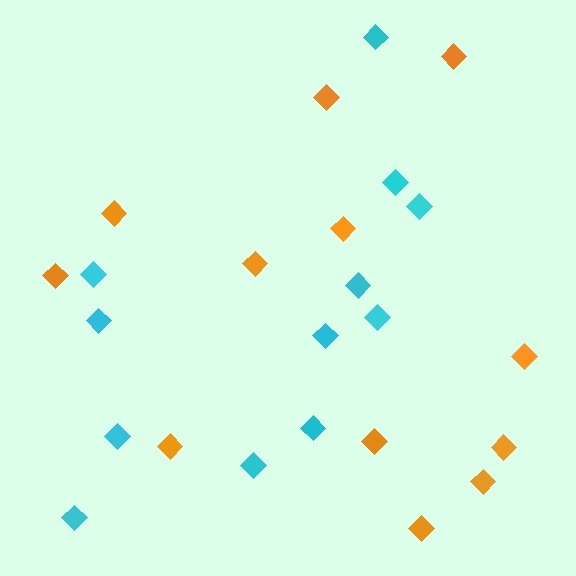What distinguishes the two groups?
There are 2 groups: one group of orange diamonds (12) and one group of cyan diamonds (12).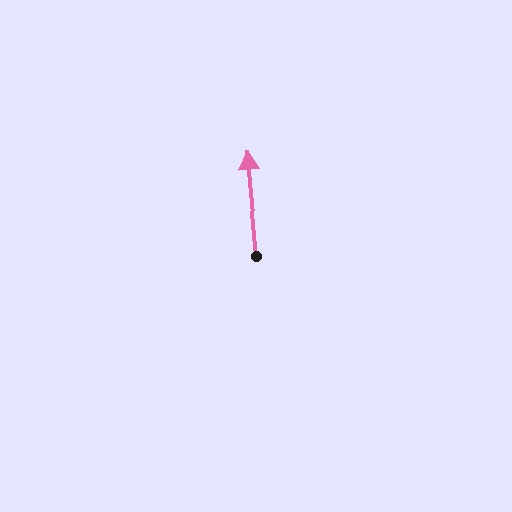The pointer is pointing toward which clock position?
Roughly 12 o'clock.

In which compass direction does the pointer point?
North.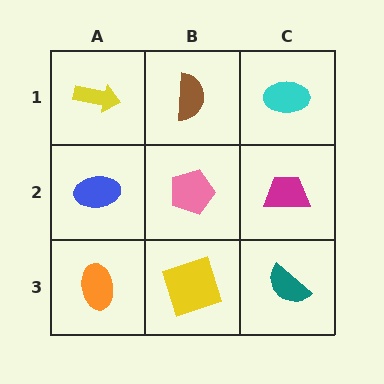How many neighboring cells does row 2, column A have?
3.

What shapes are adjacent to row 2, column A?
A yellow arrow (row 1, column A), an orange ellipse (row 3, column A), a pink pentagon (row 2, column B).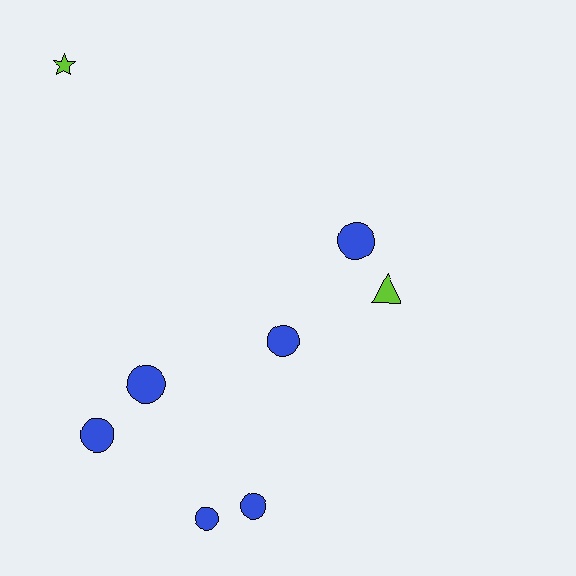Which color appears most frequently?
Blue, with 6 objects.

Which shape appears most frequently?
Circle, with 6 objects.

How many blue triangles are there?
There are no blue triangles.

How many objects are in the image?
There are 8 objects.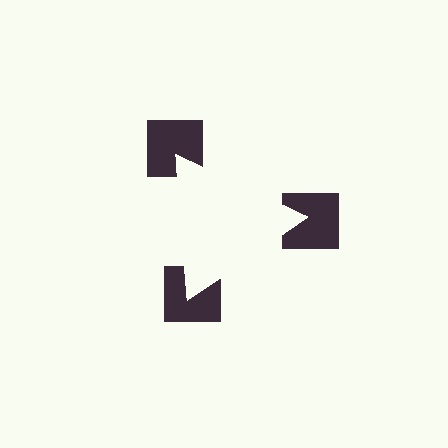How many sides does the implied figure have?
3 sides.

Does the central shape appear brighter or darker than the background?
It typically appears slightly brighter than the background, even though no actual brightness change is drawn.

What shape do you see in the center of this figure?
An illusory triangle — its edges are inferred from the aligned wedge cuts in the notched squares, not physically drawn.